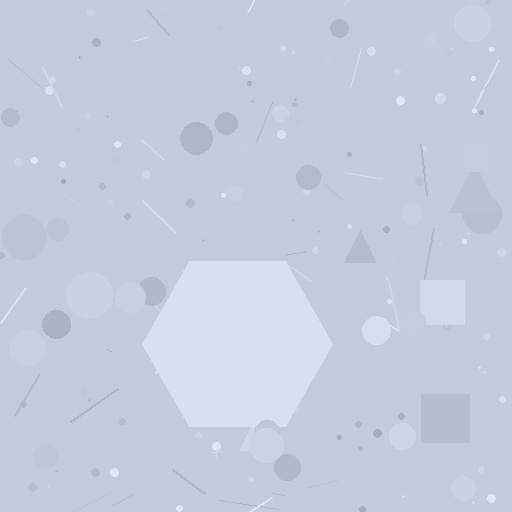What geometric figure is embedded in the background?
A hexagon is embedded in the background.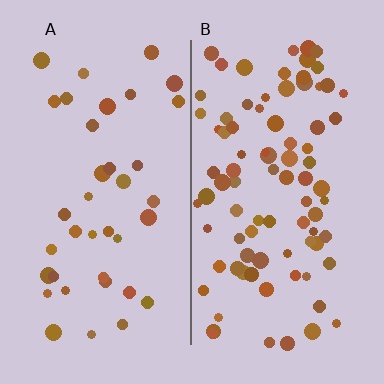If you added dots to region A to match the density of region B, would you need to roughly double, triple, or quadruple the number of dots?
Approximately double.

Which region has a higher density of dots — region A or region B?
B (the right).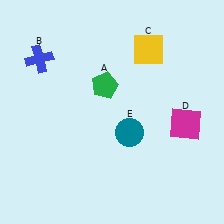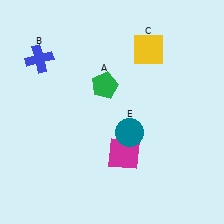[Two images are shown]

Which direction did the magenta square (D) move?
The magenta square (D) moved left.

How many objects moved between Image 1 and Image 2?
1 object moved between the two images.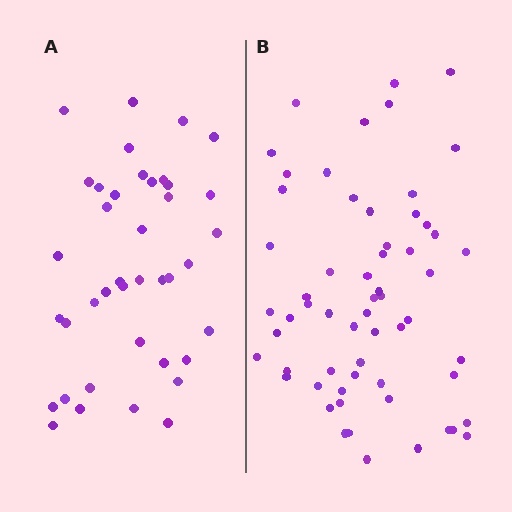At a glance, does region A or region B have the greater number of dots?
Region B (the right region) has more dots.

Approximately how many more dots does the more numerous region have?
Region B has approximately 20 more dots than region A.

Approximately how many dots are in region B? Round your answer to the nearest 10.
About 60 dots.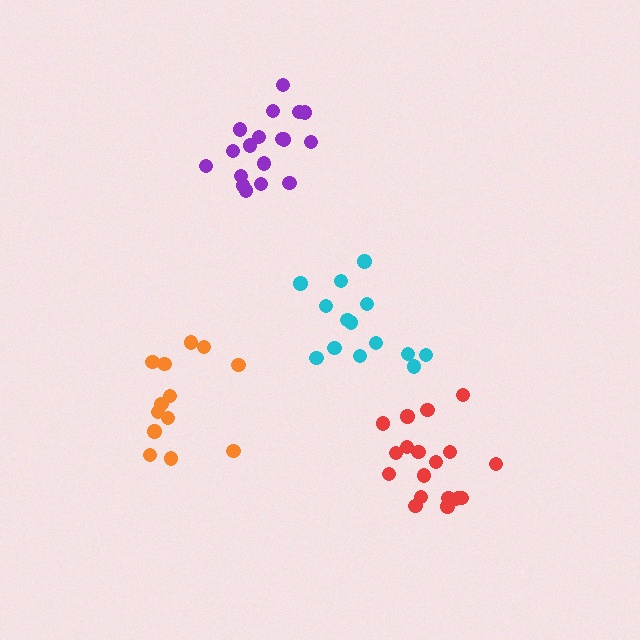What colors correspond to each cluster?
The clusters are colored: orange, red, cyan, purple.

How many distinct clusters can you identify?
There are 4 distinct clusters.